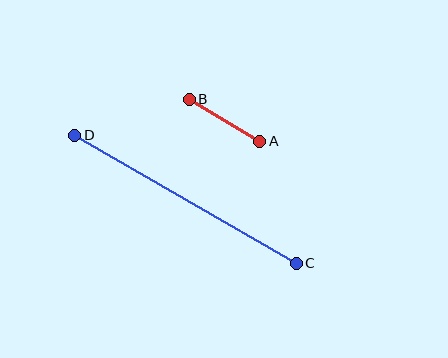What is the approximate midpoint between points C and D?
The midpoint is at approximately (185, 199) pixels.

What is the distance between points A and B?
The distance is approximately 82 pixels.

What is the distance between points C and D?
The distance is approximately 256 pixels.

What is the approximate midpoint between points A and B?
The midpoint is at approximately (224, 120) pixels.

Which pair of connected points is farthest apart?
Points C and D are farthest apart.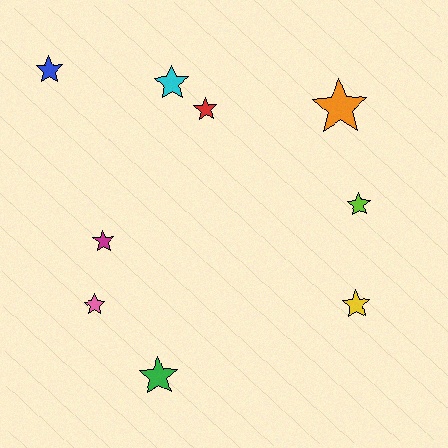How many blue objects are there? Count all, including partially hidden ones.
There is 1 blue object.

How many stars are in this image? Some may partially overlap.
There are 9 stars.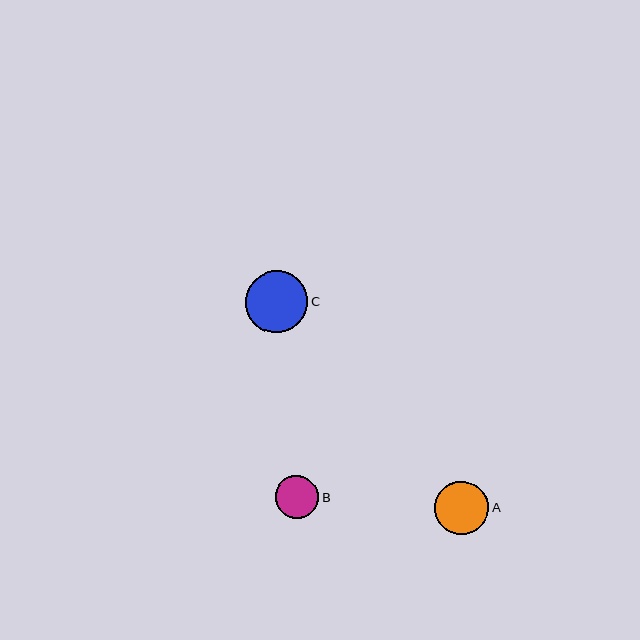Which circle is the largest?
Circle C is the largest with a size of approximately 62 pixels.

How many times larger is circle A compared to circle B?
Circle A is approximately 1.2 times the size of circle B.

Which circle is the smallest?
Circle B is the smallest with a size of approximately 43 pixels.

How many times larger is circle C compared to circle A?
Circle C is approximately 1.2 times the size of circle A.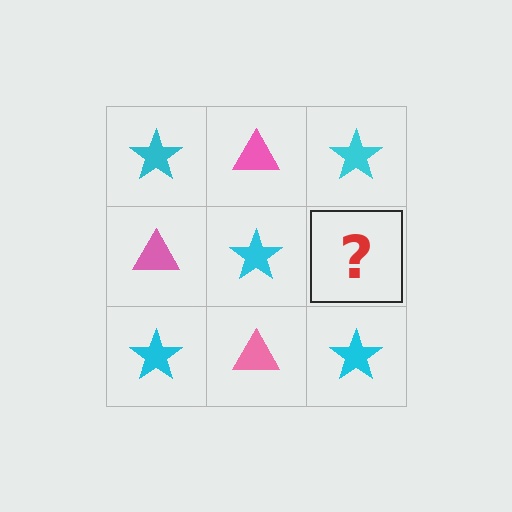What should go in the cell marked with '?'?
The missing cell should contain a pink triangle.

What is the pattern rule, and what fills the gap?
The rule is that it alternates cyan star and pink triangle in a checkerboard pattern. The gap should be filled with a pink triangle.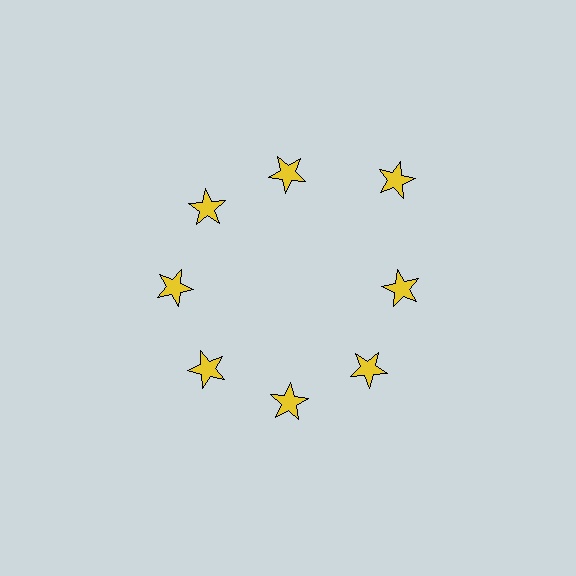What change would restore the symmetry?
The symmetry would be restored by moving it inward, back onto the ring so that all 8 stars sit at equal angles and equal distance from the center.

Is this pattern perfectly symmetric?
No. The 8 yellow stars are arranged in a ring, but one element near the 2 o'clock position is pushed outward from the center, breaking the 8-fold rotational symmetry.